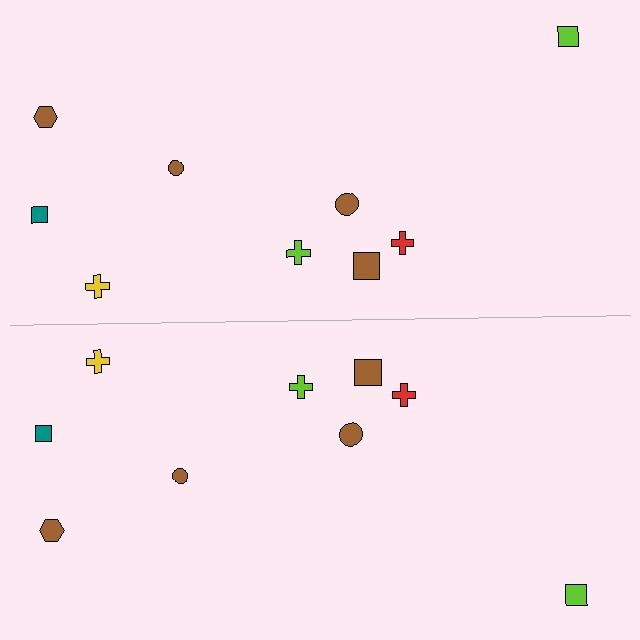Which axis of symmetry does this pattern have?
The pattern has a horizontal axis of symmetry running through the center of the image.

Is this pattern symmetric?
Yes, this pattern has bilateral (reflection) symmetry.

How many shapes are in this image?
There are 18 shapes in this image.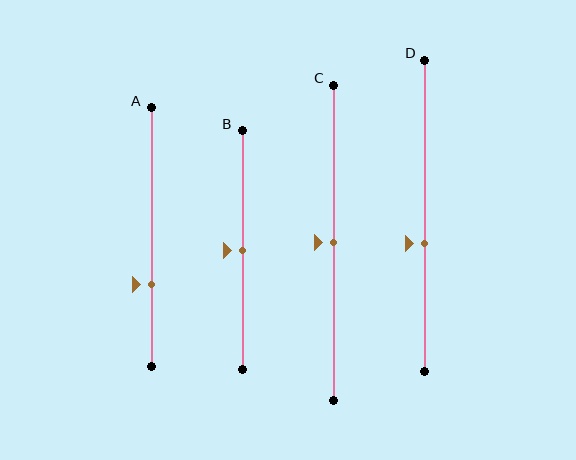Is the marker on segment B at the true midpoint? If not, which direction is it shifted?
Yes, the marker on segment B is at the true midpoint.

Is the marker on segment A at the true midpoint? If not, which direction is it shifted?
No, the marker on segment A is shifted downward by about 18% of the segment length.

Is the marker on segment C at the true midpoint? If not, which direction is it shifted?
Yes, the marker on segment C is at the true midpoint.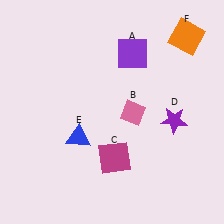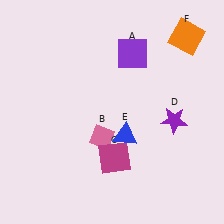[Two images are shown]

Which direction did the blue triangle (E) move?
The blue triangle (E) moved right.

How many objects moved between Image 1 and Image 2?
2 objects moved between the two images.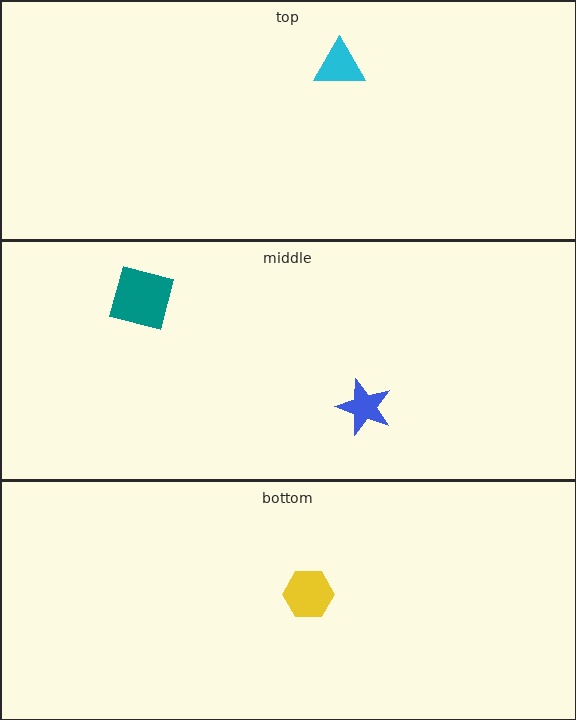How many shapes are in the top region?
1.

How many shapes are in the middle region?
2.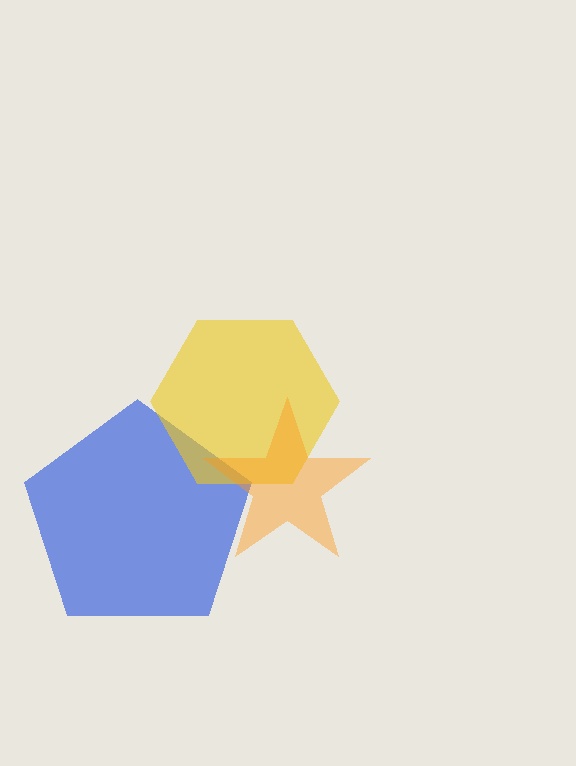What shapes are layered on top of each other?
The layered shapes are: a blue pentagon, a yellow hexagon, an orange star.